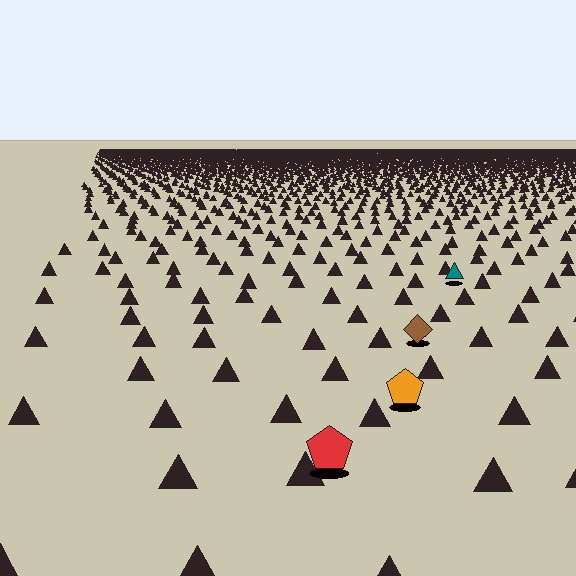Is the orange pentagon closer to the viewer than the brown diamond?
Yes. The orange pentagon is closer — you can tell from the texture gradient: the ground texture is coarser near it.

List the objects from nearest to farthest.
From nearest to farthest: the red pentagon, the orange pentagon, the brown diamond, the teal triangle.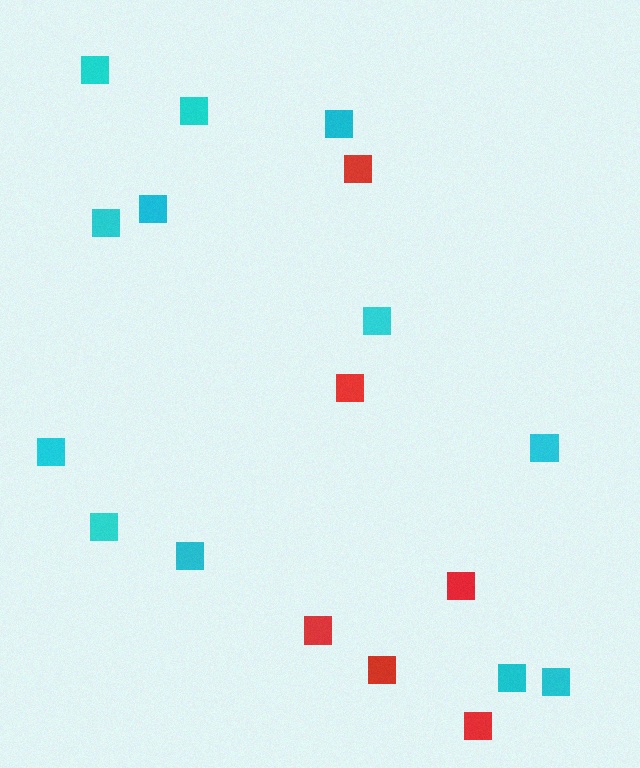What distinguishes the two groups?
There are 2 groups: one group of red squares (6) and one group of cyan squares (12).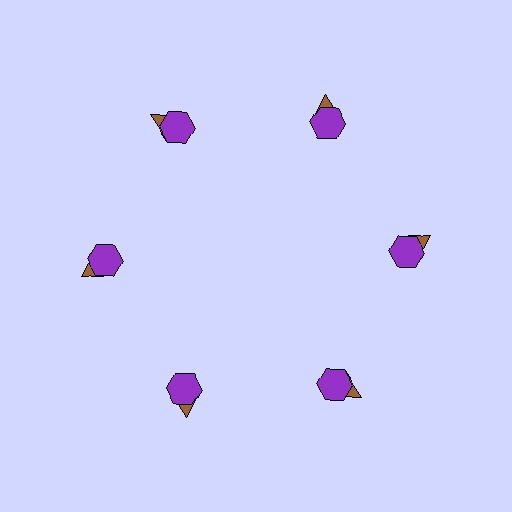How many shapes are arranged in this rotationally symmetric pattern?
There are 12 shapes, arranged in 6 groups of 2.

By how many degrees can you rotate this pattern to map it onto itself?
The pattern maps onto itself every 60 degrees of rotation.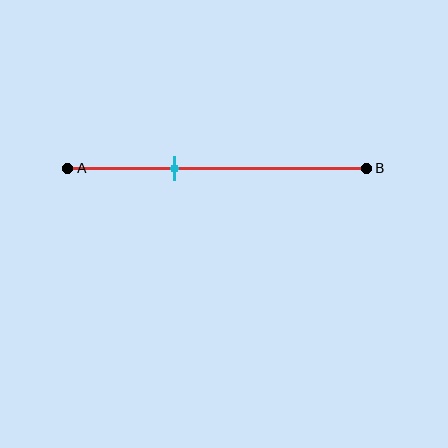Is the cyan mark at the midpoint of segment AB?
No, the mark is at about 35% from A, not at the 50% midpoint.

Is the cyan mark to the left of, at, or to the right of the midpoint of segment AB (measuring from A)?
The cyan mark is to the left of the midpoint of segment AB.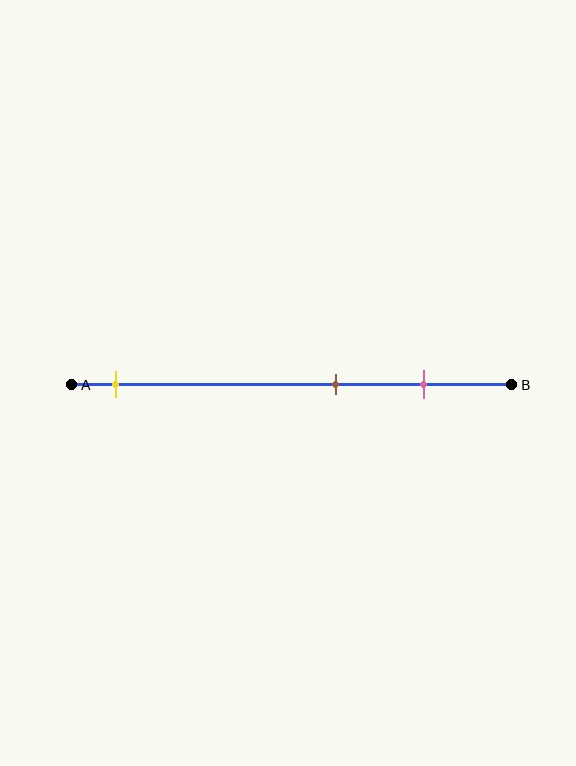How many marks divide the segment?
There are 3 marks dividing the segment.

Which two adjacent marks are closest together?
The brown and pink marks are the closest adjacent pair.